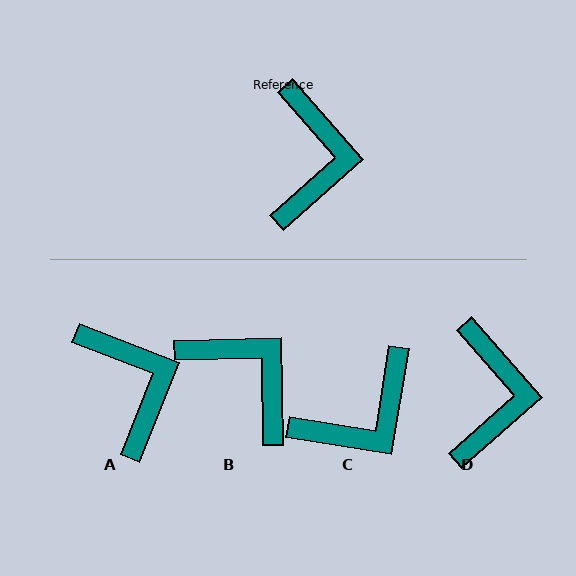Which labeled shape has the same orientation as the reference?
D.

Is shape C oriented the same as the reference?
No, it is off by about 50 degrees.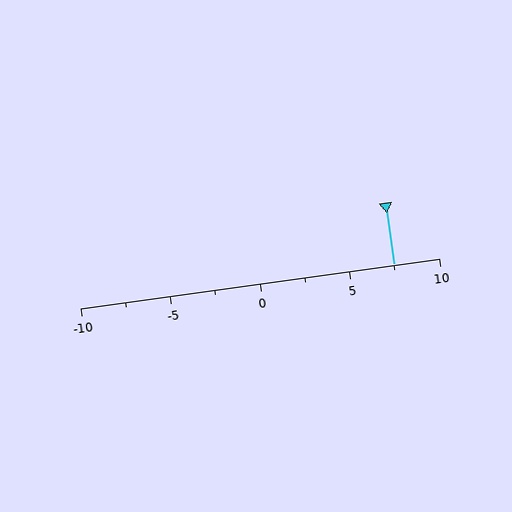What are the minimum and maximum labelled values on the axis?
The axis runs from -10 to 10.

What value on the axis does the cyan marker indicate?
The marker indicates approximately 7.5.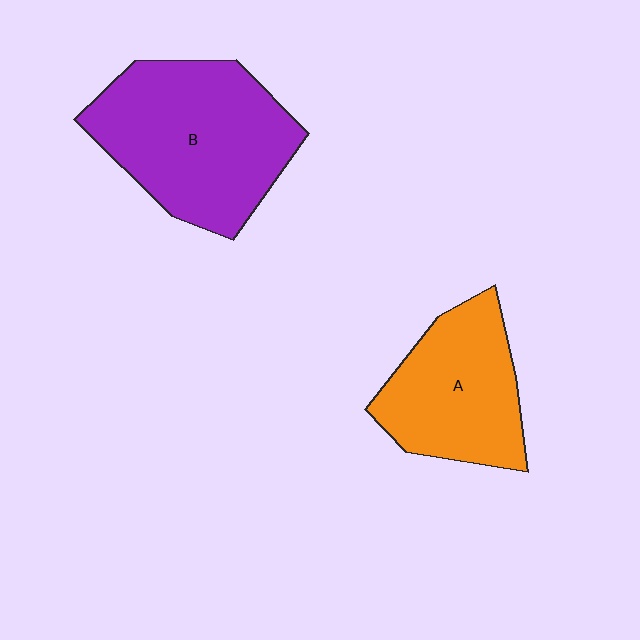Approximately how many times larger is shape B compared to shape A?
Approximately 1.4 times.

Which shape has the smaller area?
Shape A (orange).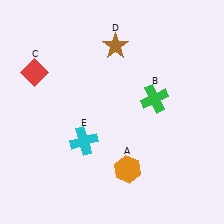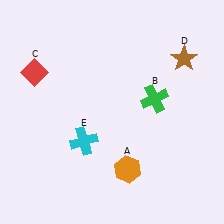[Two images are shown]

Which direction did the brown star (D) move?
The brown star (D) moved right.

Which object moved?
The brown star (D) moved right.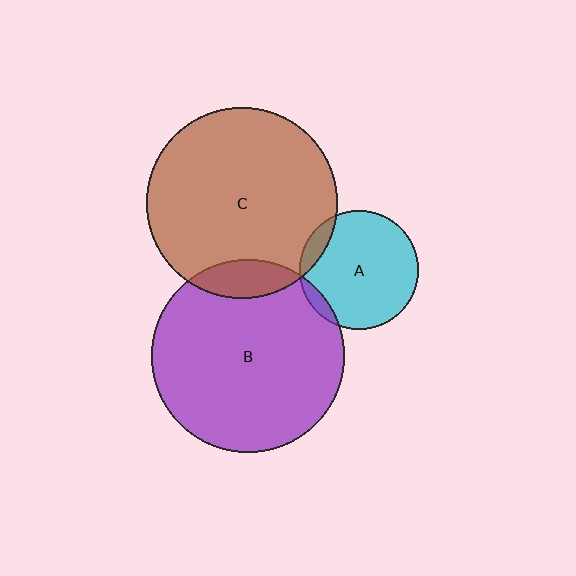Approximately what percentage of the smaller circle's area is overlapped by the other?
Approximately 5%.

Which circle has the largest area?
Circle B (purple).